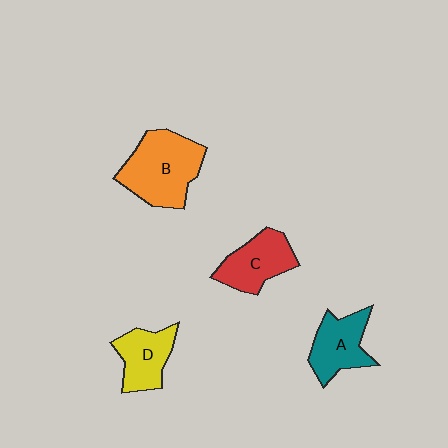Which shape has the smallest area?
Shape D (yellow).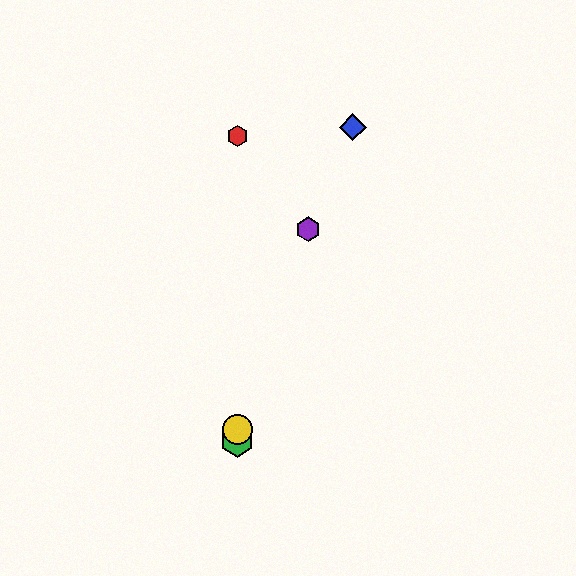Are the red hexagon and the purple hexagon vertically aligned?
No, the red hexagon is at x≈237 and the purple hexagon is at x≈308.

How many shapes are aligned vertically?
3 shapes (the red hexagon, the green hexagon, the yellow circle) are aligned vertically.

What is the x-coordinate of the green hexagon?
The green hexagon is at x≈237.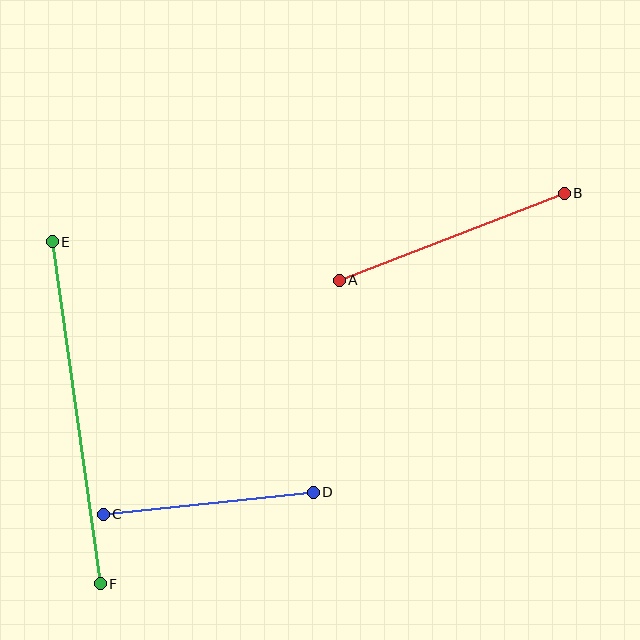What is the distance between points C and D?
The distance is approximately 211 pixels.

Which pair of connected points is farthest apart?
Points E and F are farthest apart.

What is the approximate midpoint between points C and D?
The midpoint is at approximately (208, 503) pixels.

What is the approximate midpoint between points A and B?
The midpoint is at approximately (452, 237) pixels.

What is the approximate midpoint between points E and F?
The midpoint is at approximately (76, 413) pixels.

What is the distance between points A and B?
The distance is approximately 241 pixels.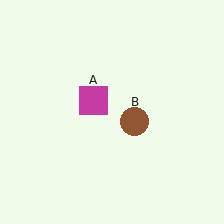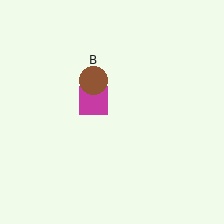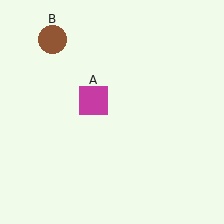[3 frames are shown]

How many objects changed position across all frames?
1 object changed position: brown circle (object B).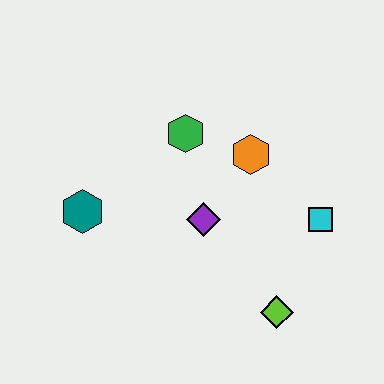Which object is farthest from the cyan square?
The teal hexagon is farthest from the cyan square.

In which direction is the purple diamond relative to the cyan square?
The purple diamond is to the left of the cyan square.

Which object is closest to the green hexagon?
The orange hexagon is closest to the green hexagon.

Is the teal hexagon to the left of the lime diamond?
Yes